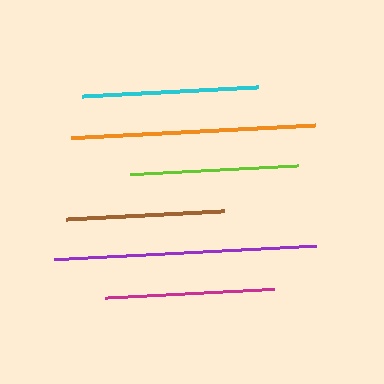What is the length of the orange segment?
The orange segment is approximately 244 pixels long.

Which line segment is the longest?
The purple line is the longest at approximately 262 pixels.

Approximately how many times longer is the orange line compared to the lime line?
The orange line is approximately 1.5 times the length of the lime line.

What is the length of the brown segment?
The brown segment is approximately 159 pixels long.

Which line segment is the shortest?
The brown line is the shortest at approximately 159 pixels.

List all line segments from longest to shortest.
From longest to shortest: purple, orange, cyan, magenta, lime, brown.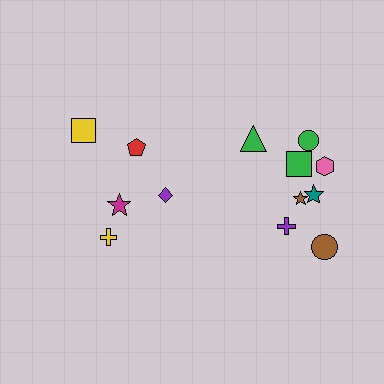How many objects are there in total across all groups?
There are 13 objects.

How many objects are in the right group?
There are 8 objects.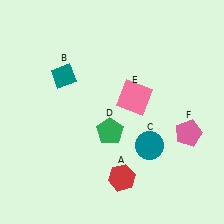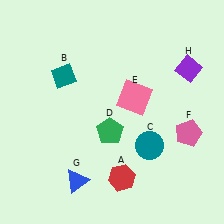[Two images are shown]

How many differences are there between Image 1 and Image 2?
There are 2 differences between the two images.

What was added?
A blue triangle (G), a purple diamond (H) were added in Image 2.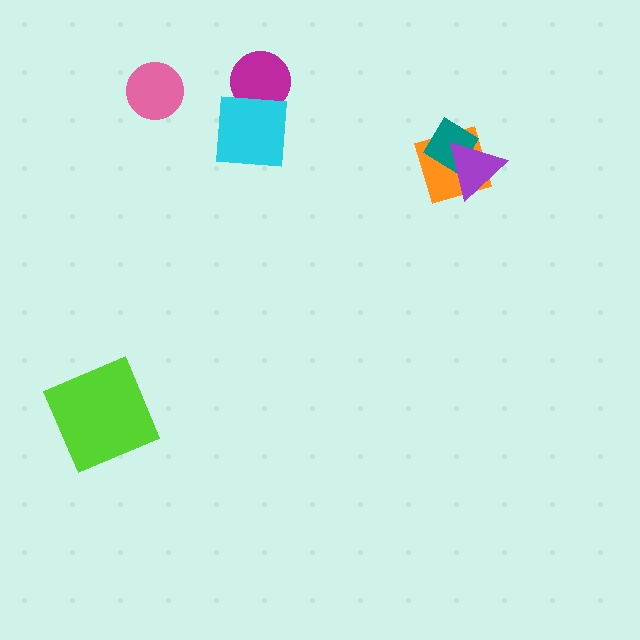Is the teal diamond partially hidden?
Yes, it is partially covered by another shape.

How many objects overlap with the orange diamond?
2 objects overlap with the orange diamond.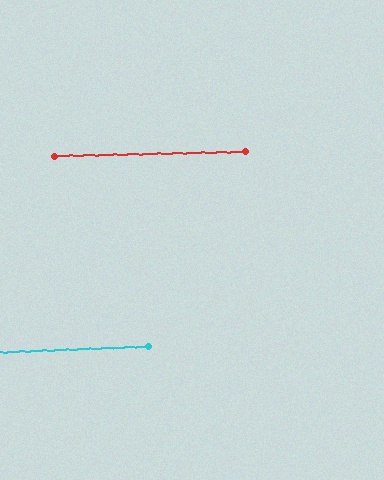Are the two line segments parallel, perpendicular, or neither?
Parallel — their directions differ by only 0.7°.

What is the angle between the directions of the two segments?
Approximately 1 degree.